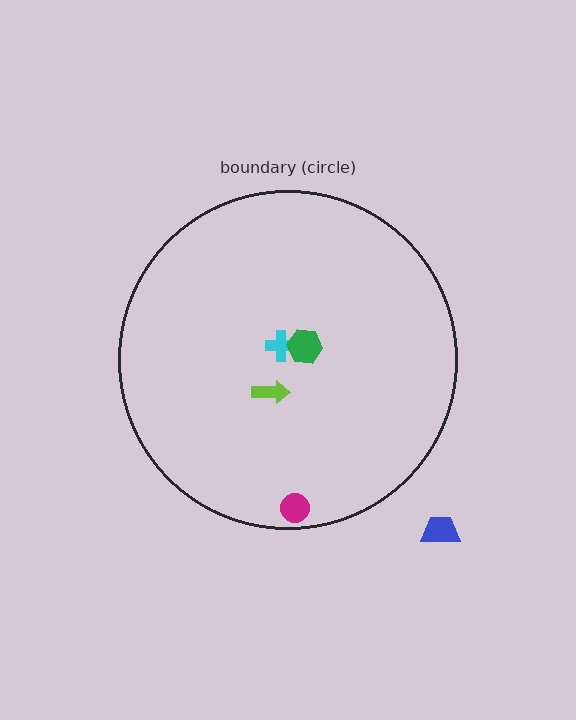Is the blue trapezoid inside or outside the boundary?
Outside.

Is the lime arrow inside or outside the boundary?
Inside.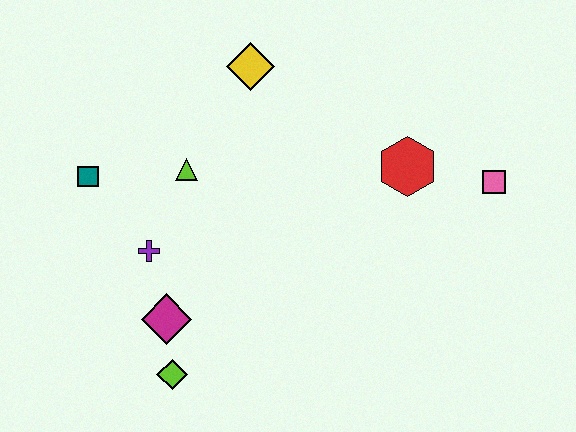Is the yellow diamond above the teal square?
Yes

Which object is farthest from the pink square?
The teal square is farthest from the pink square.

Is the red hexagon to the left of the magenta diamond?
No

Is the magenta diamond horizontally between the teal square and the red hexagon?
Yes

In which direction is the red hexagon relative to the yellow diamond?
The red hexagon is to the right of the yellow diamond.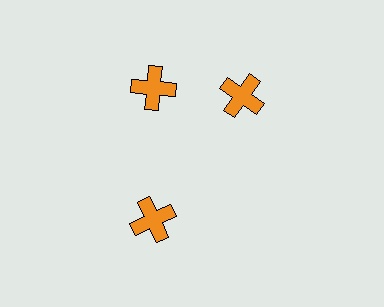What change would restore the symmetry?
The symmetry would be restored by rotating it back into even spacing with its neighbors so that all 3 crosses sit at equal angles and equal distance from the center.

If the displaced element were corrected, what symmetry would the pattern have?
It would have 3-fold rotational symmetry — the pattern would map onto itself every 120 degrees.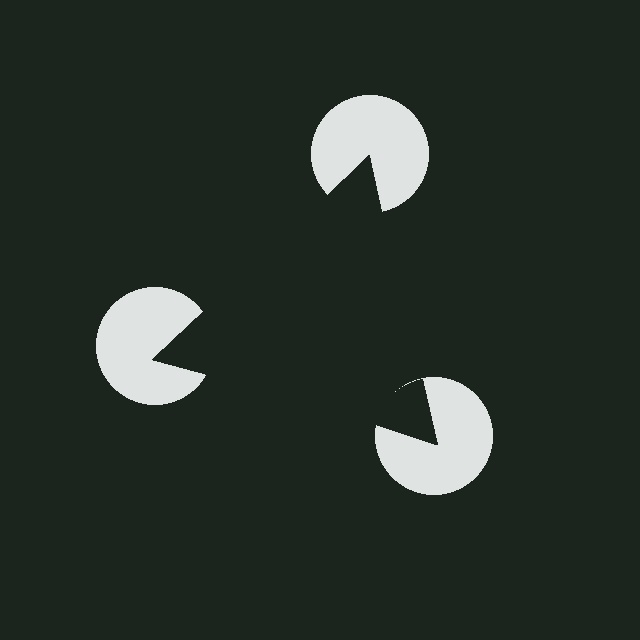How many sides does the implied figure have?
3 sides.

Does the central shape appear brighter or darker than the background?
It typically appears slightly darker than the background, even though no actual brightness change is drawn.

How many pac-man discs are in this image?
There are 3 — one at each vertex of the illusory triangle.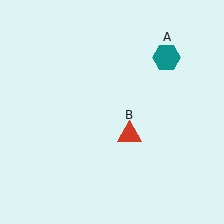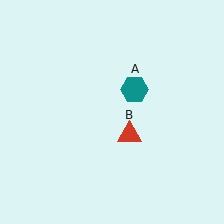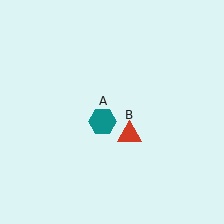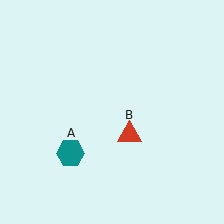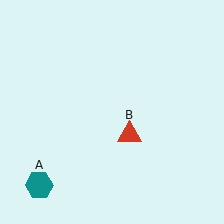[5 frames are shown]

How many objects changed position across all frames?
1 object changed position: teal hexagon (object A).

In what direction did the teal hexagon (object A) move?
The teal hexagon (object A) moved down and to the left.